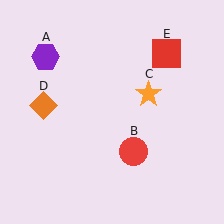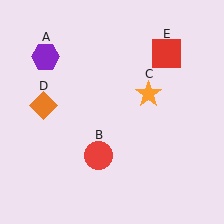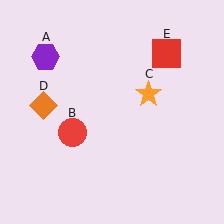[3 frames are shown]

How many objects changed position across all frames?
1 object changed position: red circle (object B).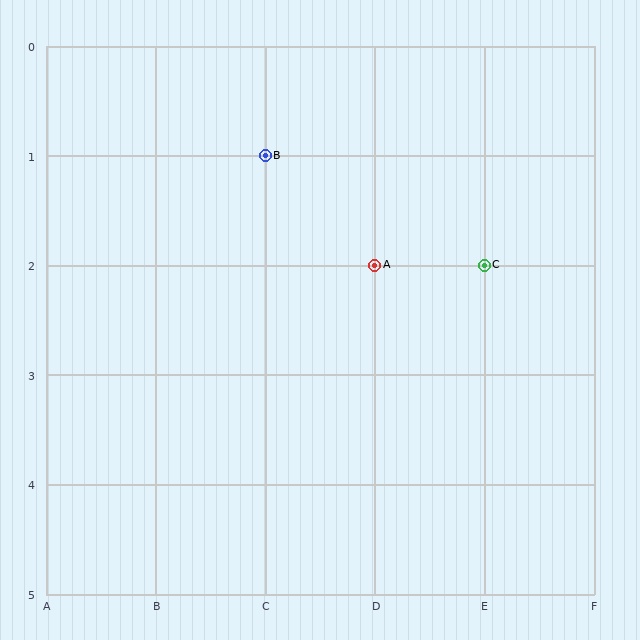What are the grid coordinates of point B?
Point B is at grid coordinates (C, 1).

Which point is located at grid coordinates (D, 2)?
Point A is at (D, 2).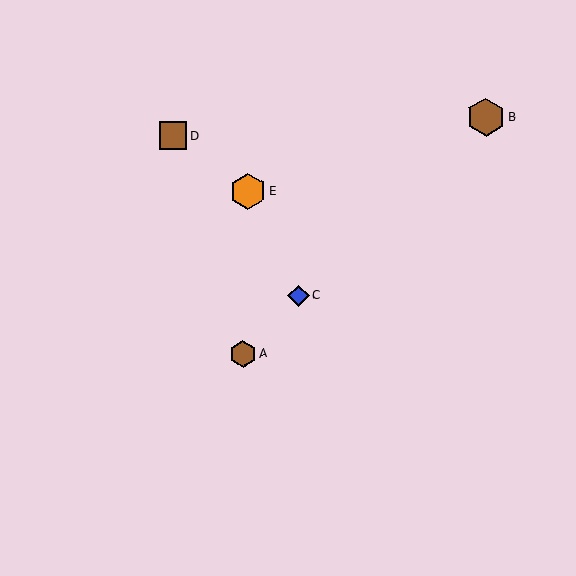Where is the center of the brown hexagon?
The center of the brown hexagon is at (486, 118).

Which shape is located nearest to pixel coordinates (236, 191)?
The orange hexagon (labeled E) at (248, 191) is nearest to that location.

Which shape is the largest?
The brown hexagon (labeled B) is the largest.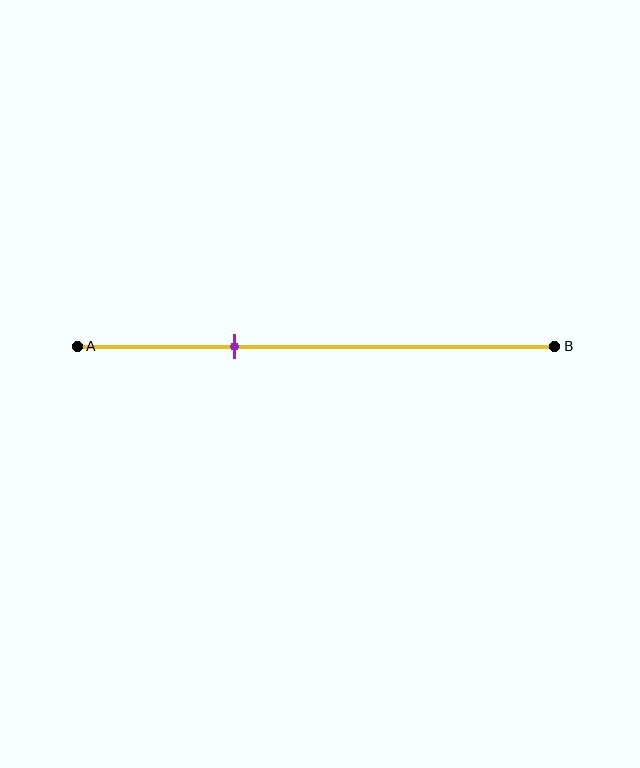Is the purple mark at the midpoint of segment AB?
No, the mark is at about 35% from A, not at the 50% midpoint.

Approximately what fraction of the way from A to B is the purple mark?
The purple mark is approximately 35% of the way from A to B.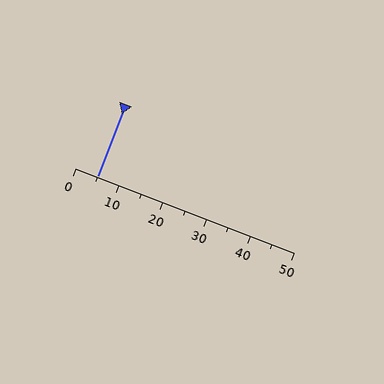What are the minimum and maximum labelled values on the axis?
The axis runs from 0 to 50.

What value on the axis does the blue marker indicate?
The marker indicates approximately 5.